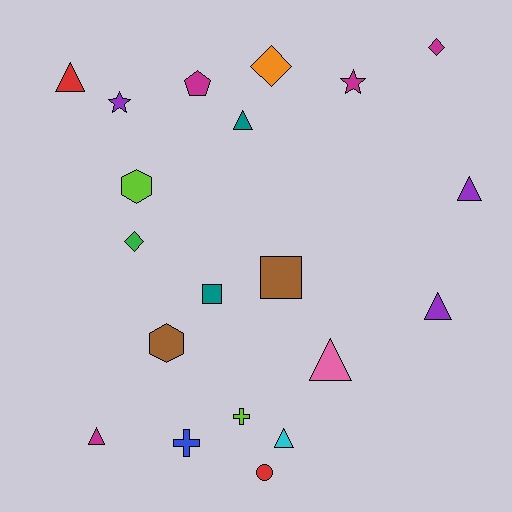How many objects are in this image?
There are 20 objects.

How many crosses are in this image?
There are 2 crosses.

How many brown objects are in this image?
There are 2 brown objects.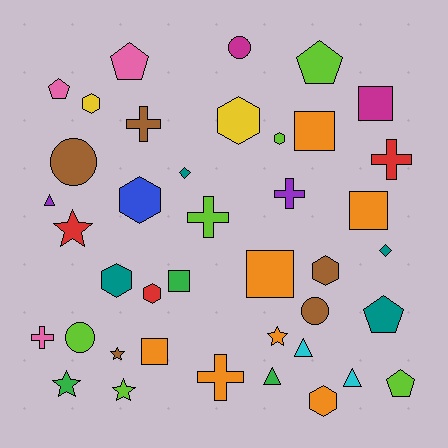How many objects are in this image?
There are 40 objects.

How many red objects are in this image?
There are 3 red objects.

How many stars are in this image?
There are 5 stars.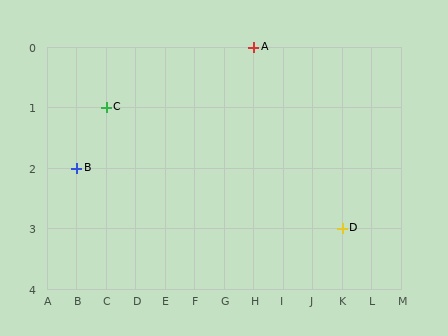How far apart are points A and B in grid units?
Points A and B are 6 columns and 2 rows apart (about 6.3 grid units diagonally).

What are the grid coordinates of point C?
Point C is at grid coordinates (C, 1).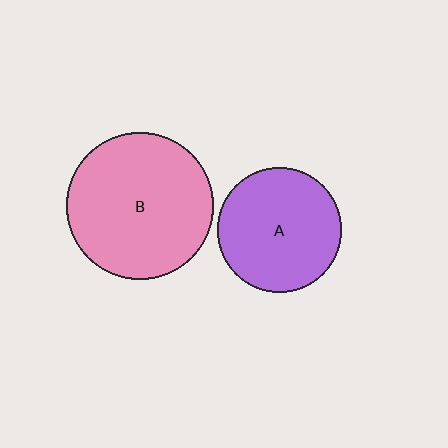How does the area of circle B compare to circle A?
Approximately 1.4 times.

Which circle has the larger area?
Circle B (pink).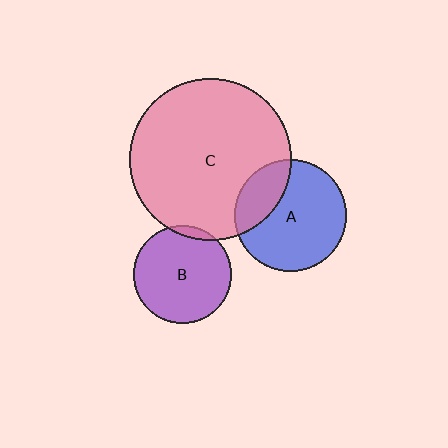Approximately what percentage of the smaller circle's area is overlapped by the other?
Approximately 5%.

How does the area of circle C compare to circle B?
Approximately 2.8 times.